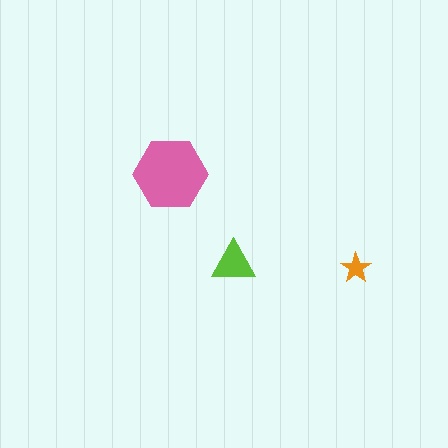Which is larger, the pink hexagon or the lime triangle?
The pink hexagon.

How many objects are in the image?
There are 3 objects in the image.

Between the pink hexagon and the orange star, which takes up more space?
The pink hexagon.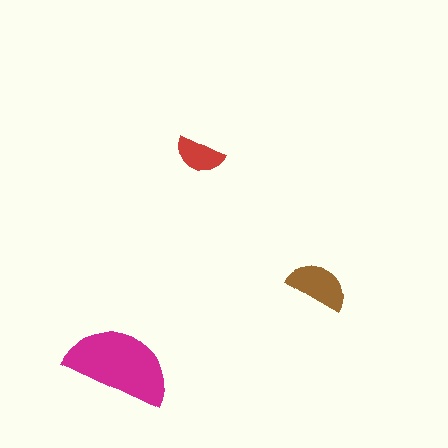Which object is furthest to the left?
The magenta semicircle is leftmost.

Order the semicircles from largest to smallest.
the magenta one, the brown one, the red one.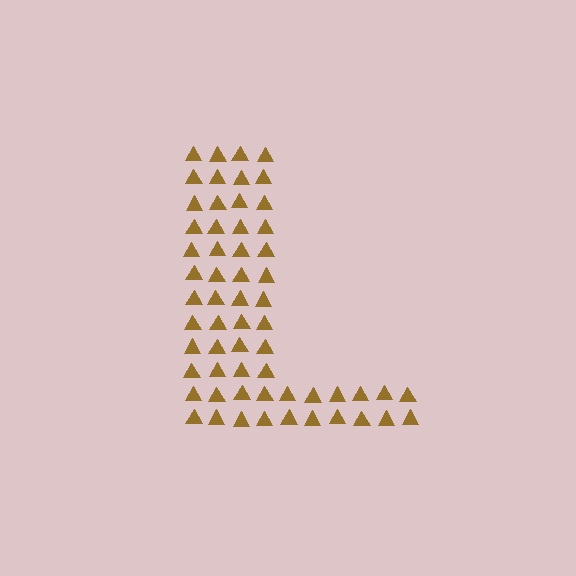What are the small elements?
The small elements are triangles.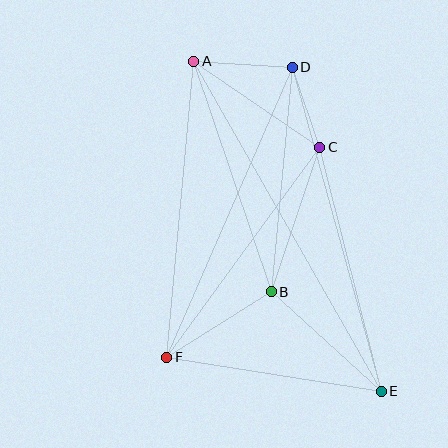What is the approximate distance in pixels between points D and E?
The distance between D and E is approximately 336 pixels.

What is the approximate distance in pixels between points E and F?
The distance between E and F is approximately 217 pixels.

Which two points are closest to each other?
Points C and D are closest to each other.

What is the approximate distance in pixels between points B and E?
The distance between B and E is approximately 148 pixels.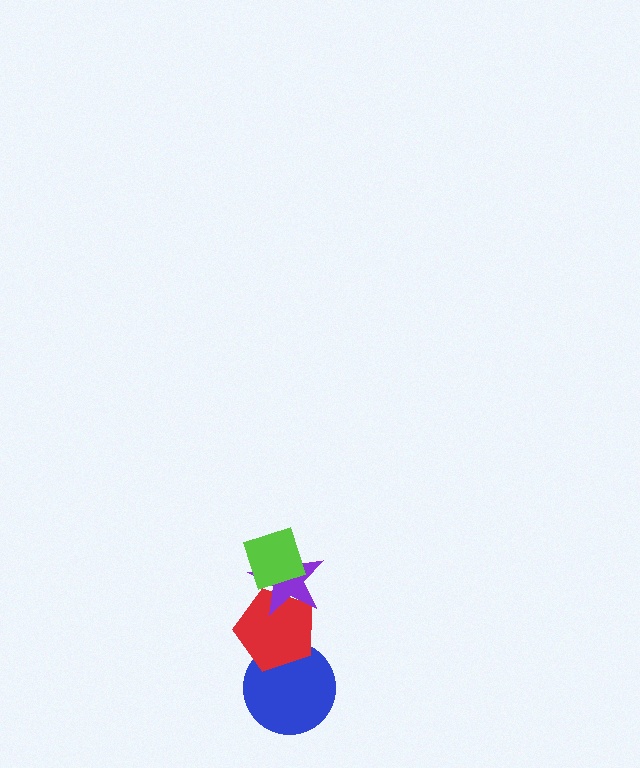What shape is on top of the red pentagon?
The purple star is on top of the red pentagon.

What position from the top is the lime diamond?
The lime diamond is 1st from the top.